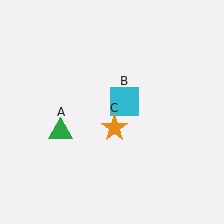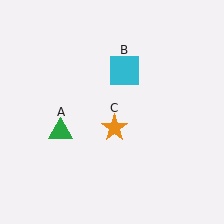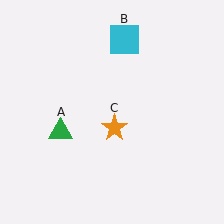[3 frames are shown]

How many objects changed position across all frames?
1 object changed position: cyan square (object B).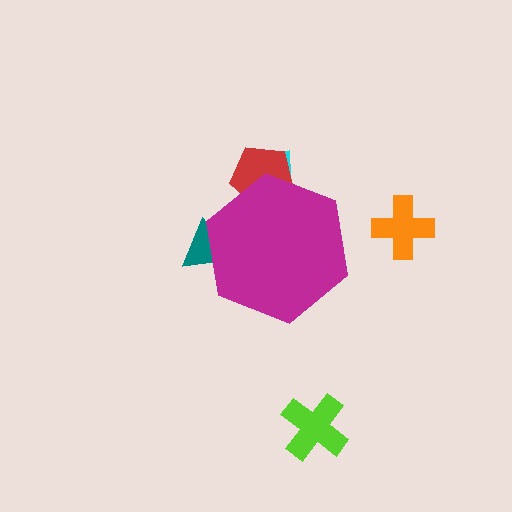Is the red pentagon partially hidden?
Yes, the red pentagon is partially hidden behind the magenta hexagon.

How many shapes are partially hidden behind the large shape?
3 shapes are partially hidden.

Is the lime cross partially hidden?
No, the lime cross is fully visible.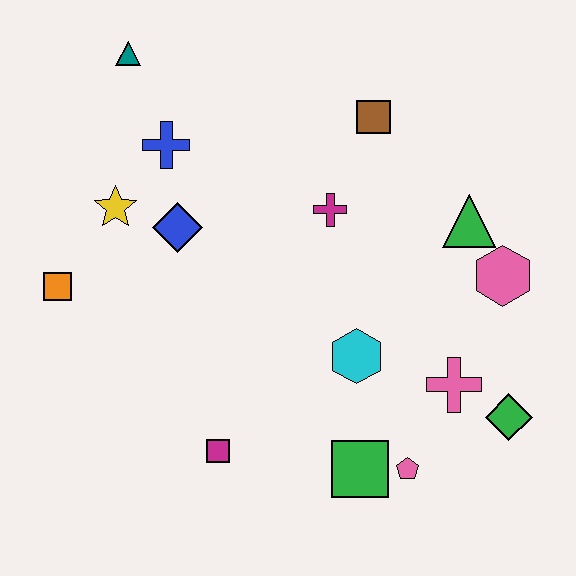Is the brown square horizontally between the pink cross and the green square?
Yes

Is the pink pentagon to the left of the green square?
No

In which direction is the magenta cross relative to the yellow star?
The magenta cross is to the right of the yellow star.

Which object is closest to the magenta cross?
The brown square is closest to the magenta cross.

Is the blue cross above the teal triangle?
No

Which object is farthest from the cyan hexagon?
The teal triangle is farthest from the cyan hexagon.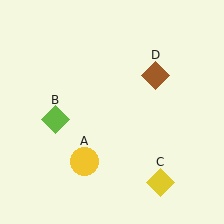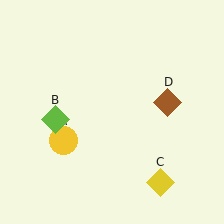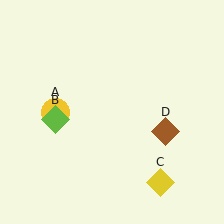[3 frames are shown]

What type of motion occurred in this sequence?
The yellow circle (object A), brown diamond (object D) rotated clockwise around the center of the scene.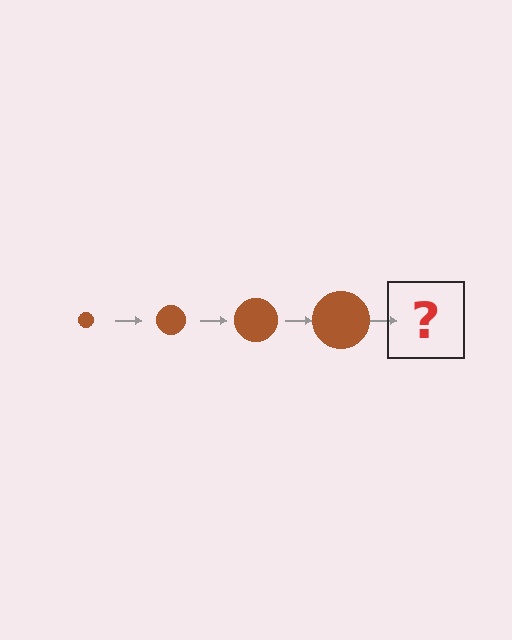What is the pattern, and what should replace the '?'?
The pattern is that the circle gets progressively larger each step. The '?' should be a brown circle, larger than the previous one.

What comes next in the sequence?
The next element should be a brown circle, larger than the previous one.